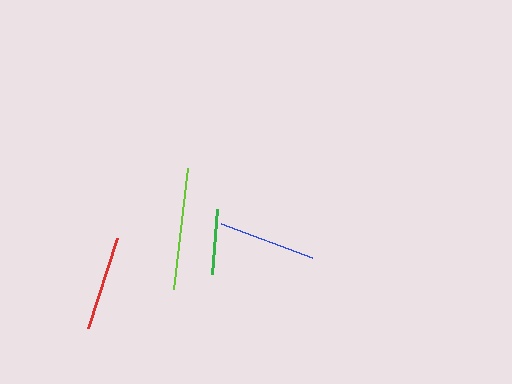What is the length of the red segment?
The red segment is approximately 94 pixels long.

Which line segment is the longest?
The lime line is the longest at approximately 122 pixels.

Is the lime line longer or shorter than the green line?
The lime line is longer than the green line.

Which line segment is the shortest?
The green line is the shortest at approximately 66 pixels.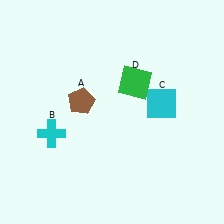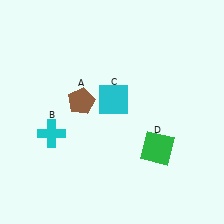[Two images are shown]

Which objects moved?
The objects that moved are: the cyan square (C), the green square (D).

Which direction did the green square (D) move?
The green square (D) moved down.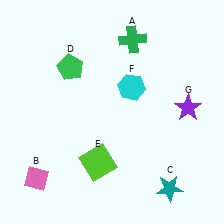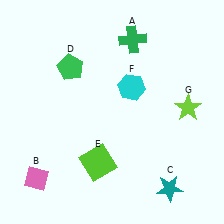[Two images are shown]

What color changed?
The star (G) changed from purple in Image 1 to lime in Image 2.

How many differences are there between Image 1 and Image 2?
There is 1 difference between the two images.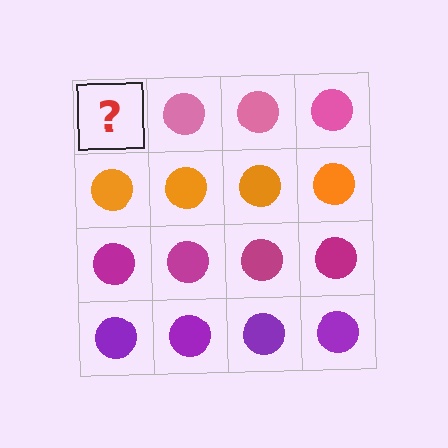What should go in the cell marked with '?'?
The missing cell should contain a pink circle.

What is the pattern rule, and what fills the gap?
The rule is that each row has a consistent color. The gap should be filled with a pink circle.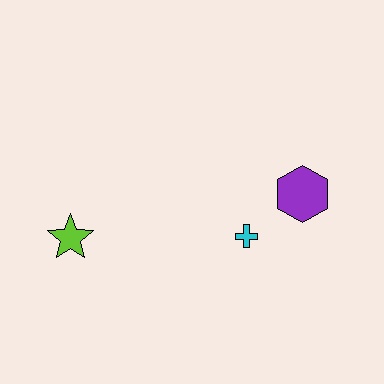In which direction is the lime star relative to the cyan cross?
The lime star is to the left of the cyan cross.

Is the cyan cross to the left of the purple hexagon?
Yes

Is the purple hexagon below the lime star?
No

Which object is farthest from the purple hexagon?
The lime star is farthest from the purple hexagon.